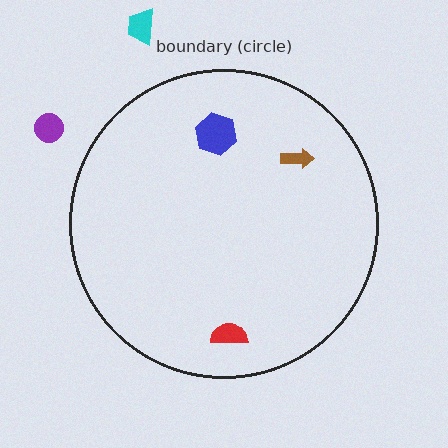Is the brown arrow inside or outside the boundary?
Inside.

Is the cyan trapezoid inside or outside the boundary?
Outside.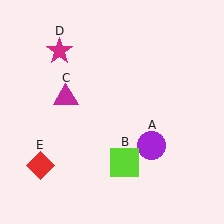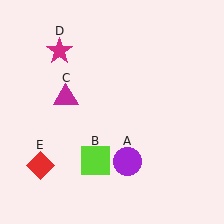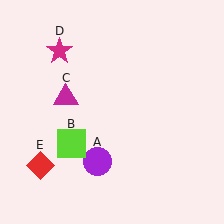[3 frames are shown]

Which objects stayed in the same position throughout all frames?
Magenta triangle (object C) and magenta star (object D) and red diamond (object E) remained stationary.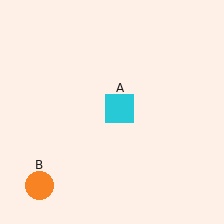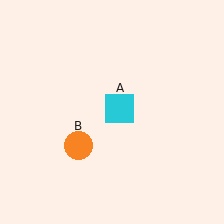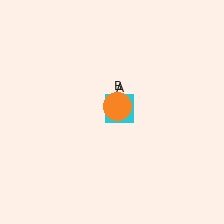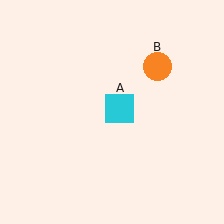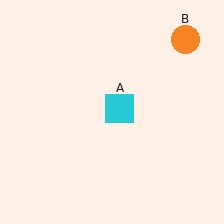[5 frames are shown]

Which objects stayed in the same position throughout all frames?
Cyan square (object A) remained stationary.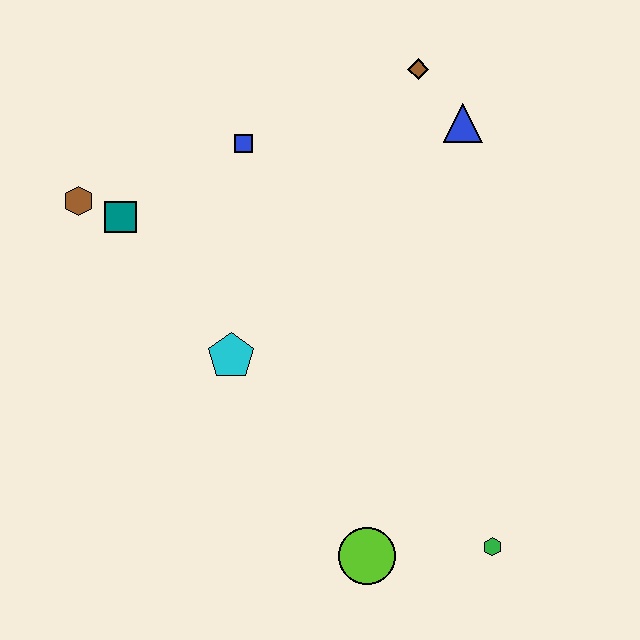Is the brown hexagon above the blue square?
No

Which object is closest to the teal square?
The brown hexagon is closest to the teal square.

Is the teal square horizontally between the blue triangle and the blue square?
No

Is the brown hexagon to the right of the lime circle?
No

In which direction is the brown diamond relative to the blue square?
The brown diamond is to the right of the blue square.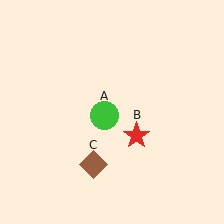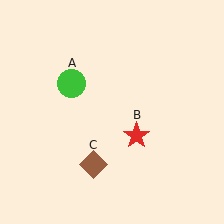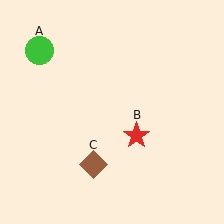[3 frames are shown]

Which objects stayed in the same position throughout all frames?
Red star (object B) and brown diamond (object C) remained stationary.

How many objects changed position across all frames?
1 object changed position: green circle (object A).